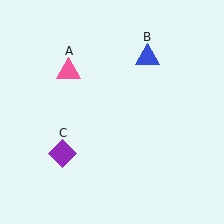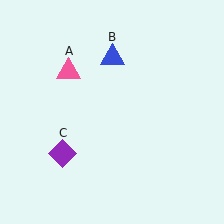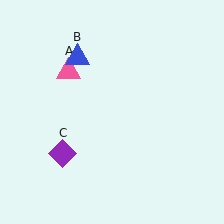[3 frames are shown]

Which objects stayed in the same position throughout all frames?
Pink triangle (object A) and purple diamond (object C) remained stationary.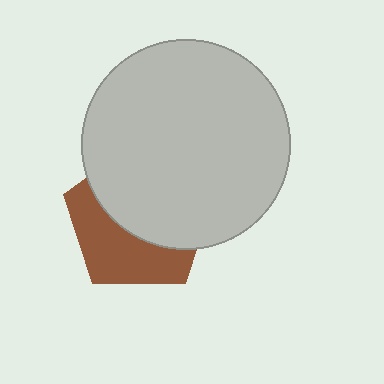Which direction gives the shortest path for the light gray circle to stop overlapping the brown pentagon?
Moving up gives the shortest separation.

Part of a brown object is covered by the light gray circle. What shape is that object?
It is a pentagon.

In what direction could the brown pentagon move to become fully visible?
The brown pentagon could move down. That would shift it out from behind the light gray circle entirely.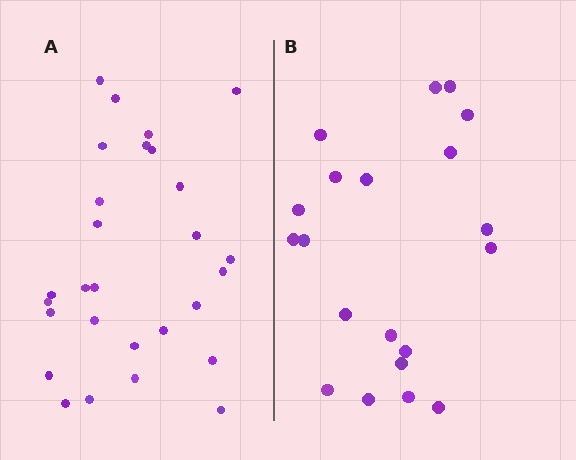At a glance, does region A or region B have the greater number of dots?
Region A (the left region) has more dots.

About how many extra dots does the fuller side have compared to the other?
Region A has roughly 8 or so more dots than region B.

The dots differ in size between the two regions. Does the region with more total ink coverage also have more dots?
No. Region B has more total ink coverage because its dots are larger, but region A actually contains more individual dots. Total area can be misleading — the number of items is what matters here.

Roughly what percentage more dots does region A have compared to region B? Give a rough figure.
About 40% more.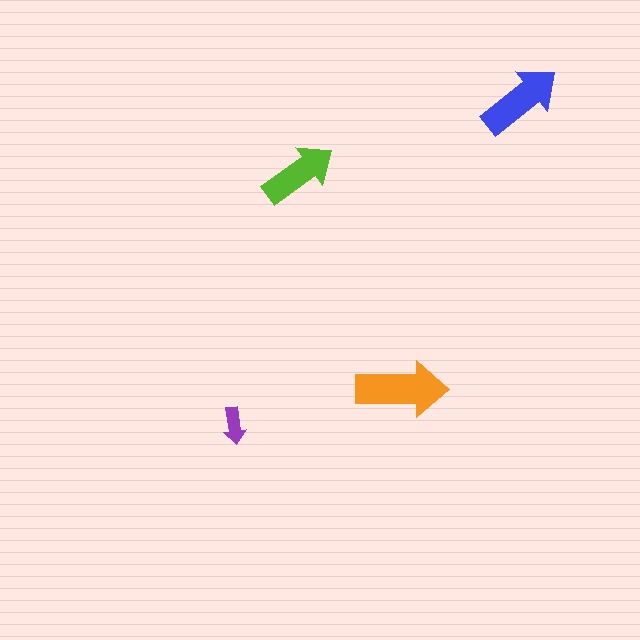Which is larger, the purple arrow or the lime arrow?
The lime one.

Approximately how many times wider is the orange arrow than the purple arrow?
About 2.5 times wider.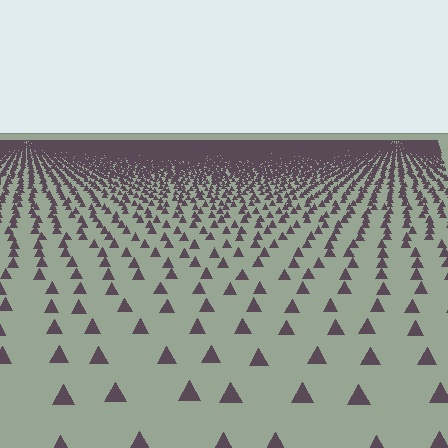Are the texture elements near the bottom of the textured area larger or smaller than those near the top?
Larger. Near the bottom, elements are closer to the viewer and appear at a bigger on-screen size.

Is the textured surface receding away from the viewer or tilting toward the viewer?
The surface is receding away from the viewer. Texture elements get smaller and denser toward the top.